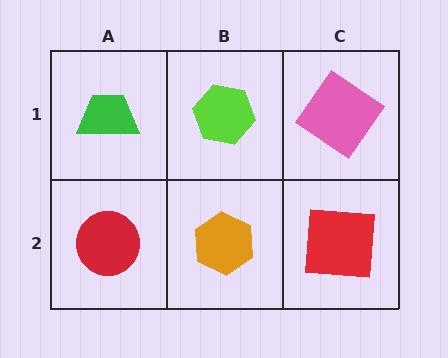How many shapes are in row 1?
3 shapes.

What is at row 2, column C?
A red square.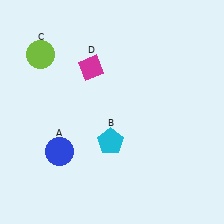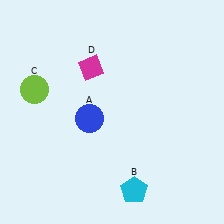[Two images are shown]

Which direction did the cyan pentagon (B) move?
The cyan pentagon (B) moved down.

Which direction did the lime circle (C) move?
The lime circle (C) moved down.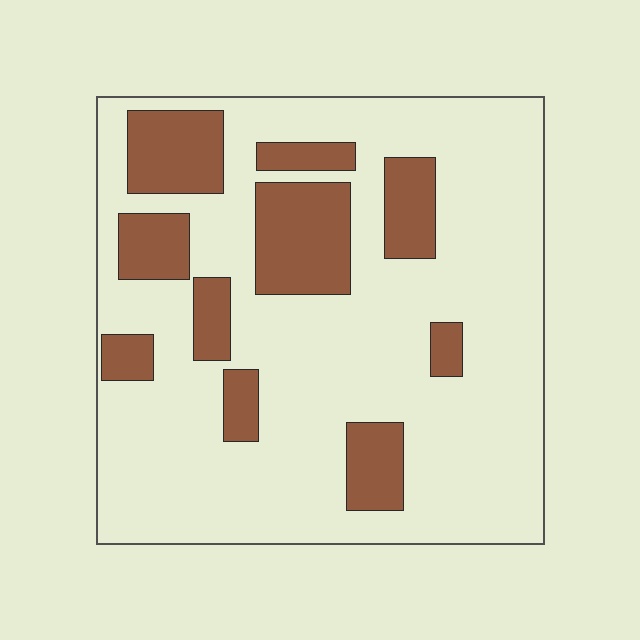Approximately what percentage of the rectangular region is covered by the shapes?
Approximately 25%.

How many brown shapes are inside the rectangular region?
10.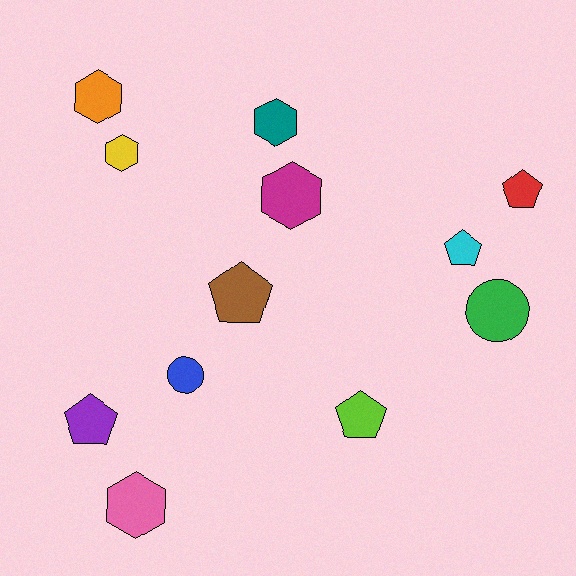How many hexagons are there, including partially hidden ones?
There are 5 hexagons.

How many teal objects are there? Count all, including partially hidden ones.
There is 1 teal object.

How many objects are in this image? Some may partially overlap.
There are 12 objects.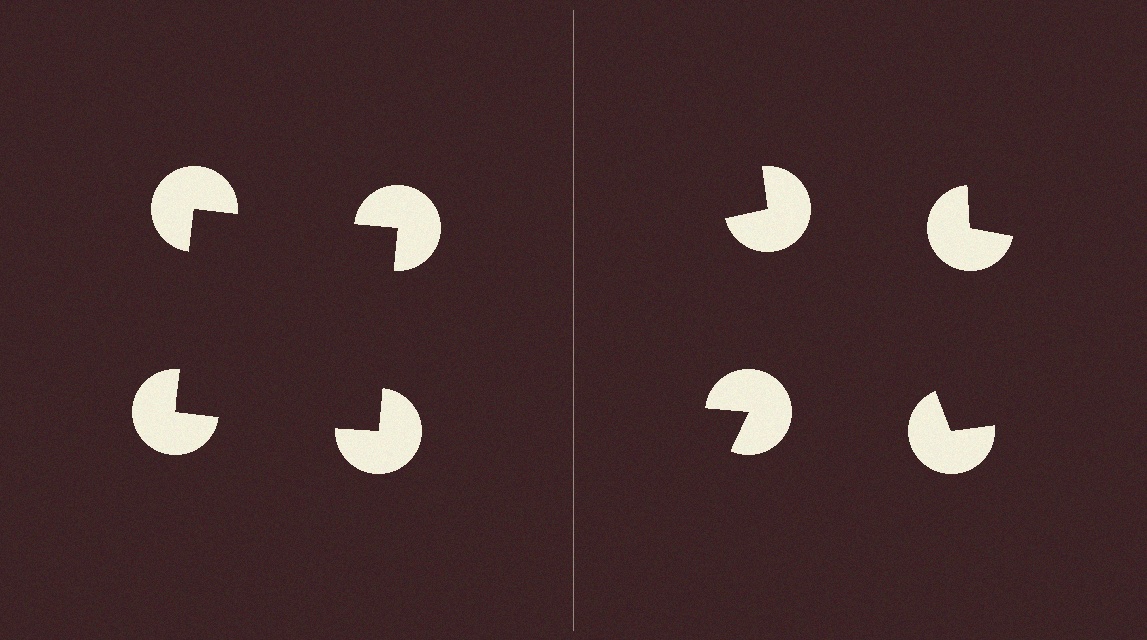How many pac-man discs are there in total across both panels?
8 — 4 on each side.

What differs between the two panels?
The pac-man discs are positioned identically on both sides; only the wedge orientations differ. On the left they align to a square; on the right they are misaligned.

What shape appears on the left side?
An illusory square.